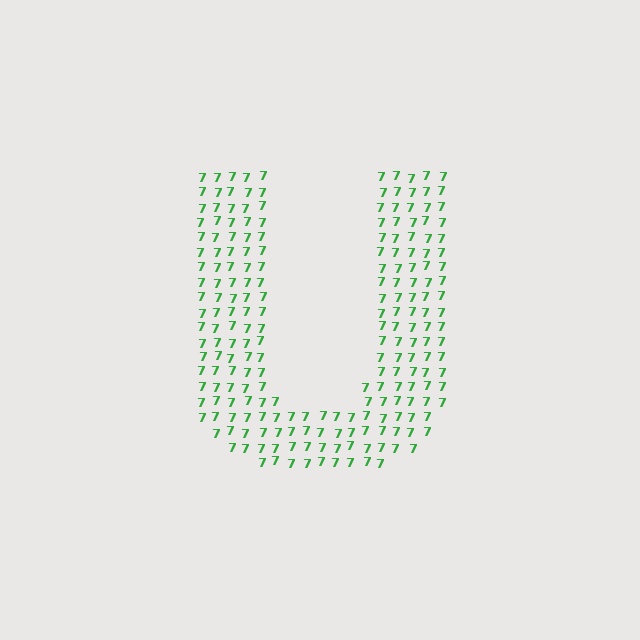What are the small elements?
The small elements are digit 7's.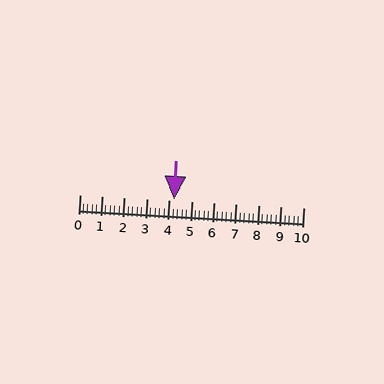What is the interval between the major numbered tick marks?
The major tick marks are spaced 1 units apart.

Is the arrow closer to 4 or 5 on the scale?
The arrow is closer to 4.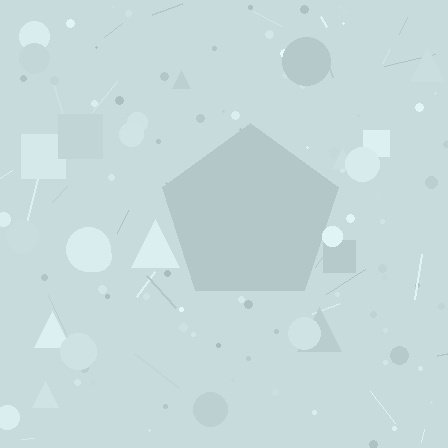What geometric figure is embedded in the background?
A pentagon is embedded in the background.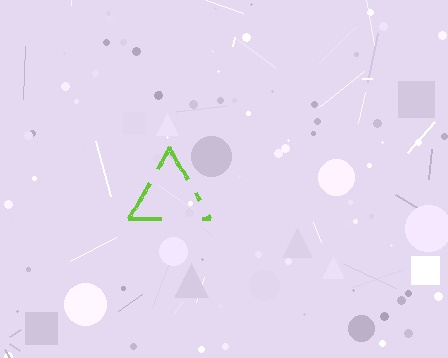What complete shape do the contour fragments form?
The contour fragments form a triangle.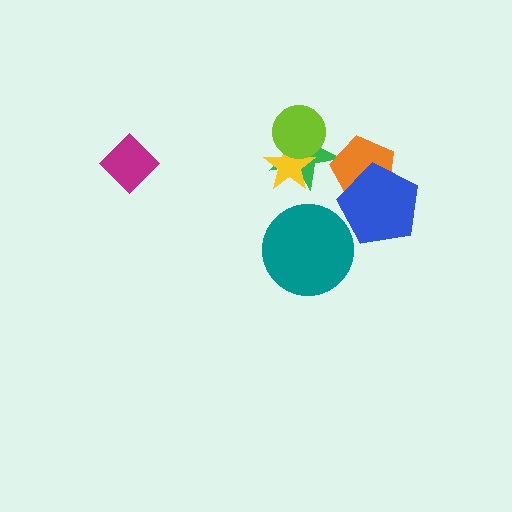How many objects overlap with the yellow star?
2 objects overlap with the yellow star.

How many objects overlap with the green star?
3 objects overlap with the green star.